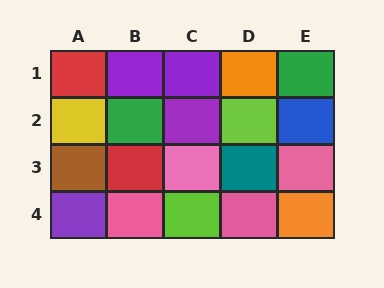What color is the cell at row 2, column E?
Blue.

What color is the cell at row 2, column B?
Green.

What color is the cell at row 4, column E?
Orange.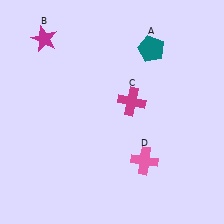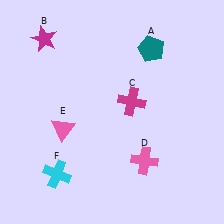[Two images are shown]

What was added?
A pink triangle (E), a cyan cross (F) were added in Image 2.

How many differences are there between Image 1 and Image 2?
There are 2 differences between the two images.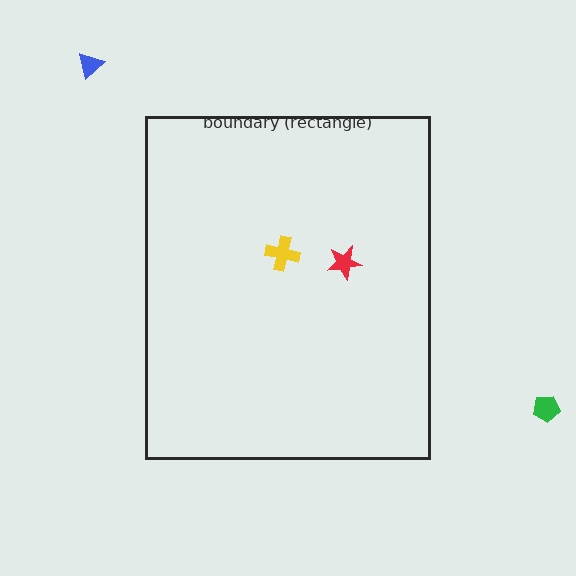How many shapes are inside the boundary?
2 inside, 2 outside.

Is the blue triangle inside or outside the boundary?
Outside.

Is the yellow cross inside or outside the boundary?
Inside.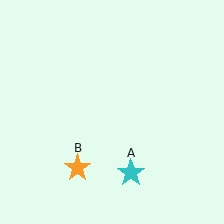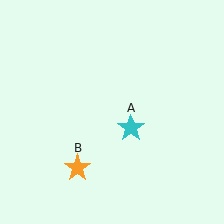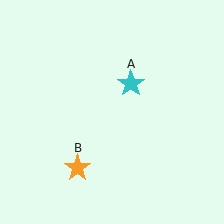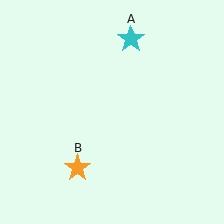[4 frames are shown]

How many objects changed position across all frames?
1 object changed position: cyan star (object A).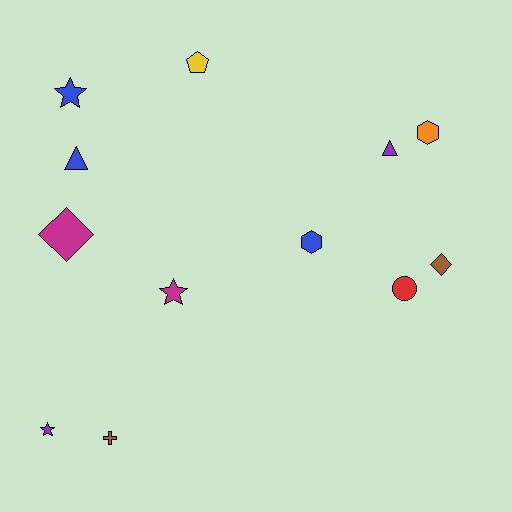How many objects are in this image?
There are 12 objects.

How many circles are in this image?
There is 1 circle.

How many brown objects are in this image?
There are 2 brown objects.